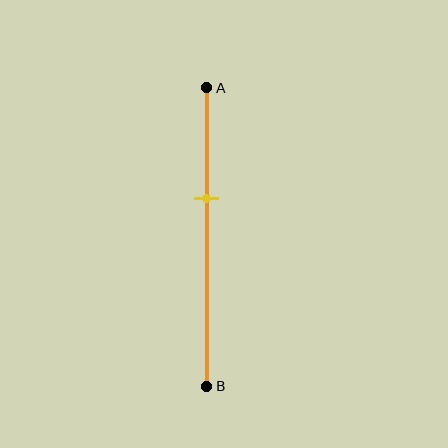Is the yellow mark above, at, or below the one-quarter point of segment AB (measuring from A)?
The yellow mark is below the one-quarter point of segment AB.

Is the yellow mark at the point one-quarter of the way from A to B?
No, the mark is at about 35% from A, not at the 25% one-quarter point.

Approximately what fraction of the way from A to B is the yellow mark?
The yellow mark is approximately 35% of the way from A to B.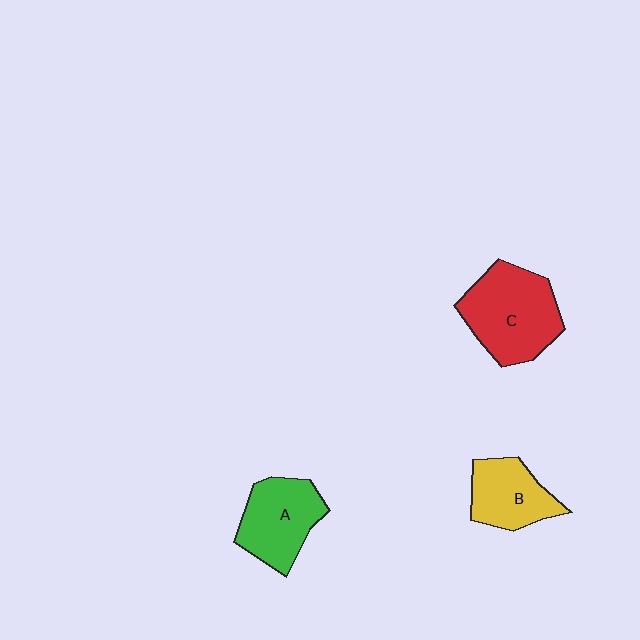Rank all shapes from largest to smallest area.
From largest to smallest: C (red), A (green), B (yellow).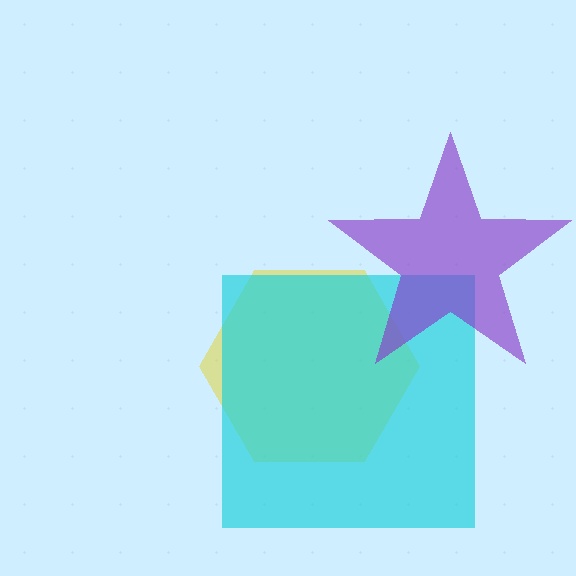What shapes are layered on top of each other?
The layered shapes are: a yellow hexagon, a cyan square, a purple star.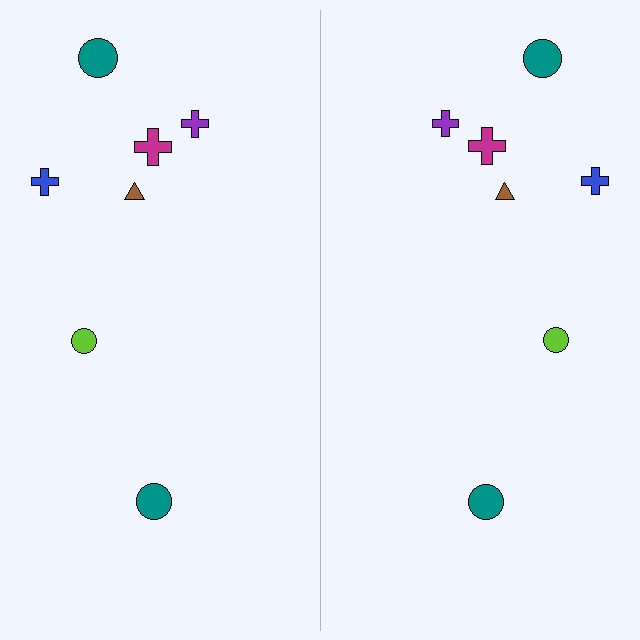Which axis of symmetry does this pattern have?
The pattern has a vertical axis of symmetry running through the center of the image.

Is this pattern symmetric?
Yes, this pattern has bilateral (reflection) symmetry.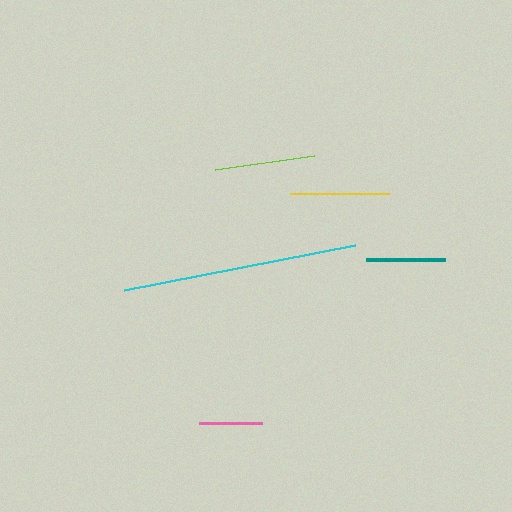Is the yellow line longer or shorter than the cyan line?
The cyan line is longer than the yellow line.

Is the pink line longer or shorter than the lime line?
The lime line is longer than the pink line.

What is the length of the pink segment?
The pink segment is approximately 63 pixels long.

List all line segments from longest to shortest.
From longest to shortest: cyan, lime, yellow, teal, pink.